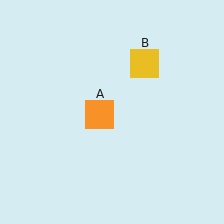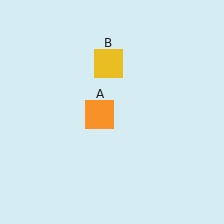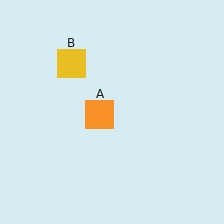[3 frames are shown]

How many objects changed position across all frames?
1 object changed position: yellow square (object B).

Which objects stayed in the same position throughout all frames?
Orange square (object A) remained stationary.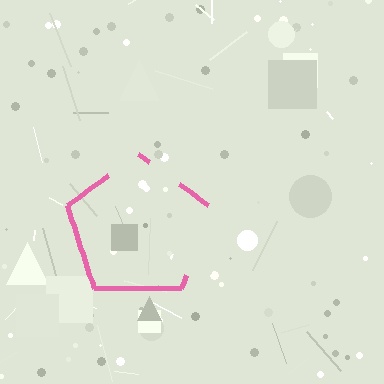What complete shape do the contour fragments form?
The contour fragments form a pentagon.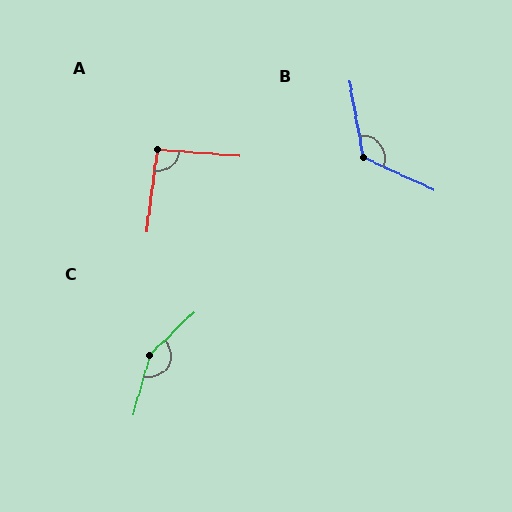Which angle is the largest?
C, at approximately 149 degrees.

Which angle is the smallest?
A, at approximately 93 degrees.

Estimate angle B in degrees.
Approximately 125 degrees.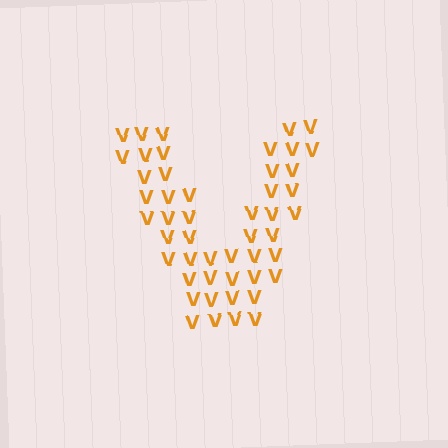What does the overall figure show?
The overall figure shows the letter V.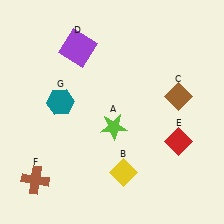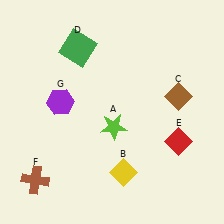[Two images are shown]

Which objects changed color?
D changed from purple to green. G changed from teal to purple.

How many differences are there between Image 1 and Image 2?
There are 2 differences between the two images.